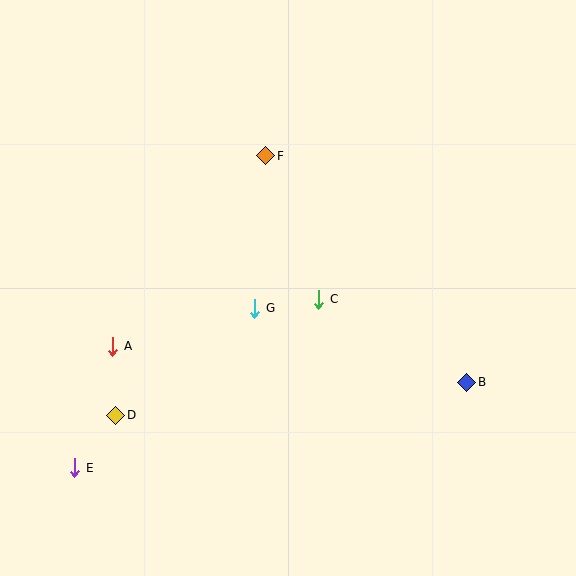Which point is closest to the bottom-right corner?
Point B is closest to the bottom-right corner.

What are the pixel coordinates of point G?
Point G is at (255, 308).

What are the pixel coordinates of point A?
Point A is at (113, 346).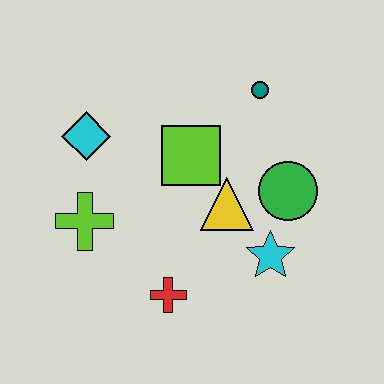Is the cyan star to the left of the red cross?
No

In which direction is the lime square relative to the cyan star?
The lime square is above the cyan star.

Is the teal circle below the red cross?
No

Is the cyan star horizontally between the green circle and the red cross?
Yes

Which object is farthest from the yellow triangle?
The cyan diamond is farthest from the yellow triangle.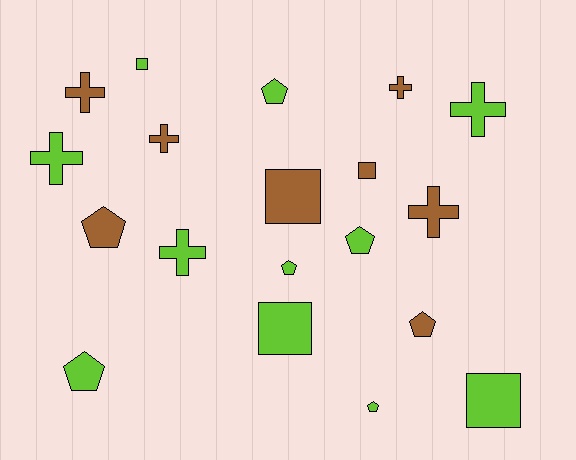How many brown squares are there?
There are 2 brown squares.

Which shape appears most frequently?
Cross, with 7 objects.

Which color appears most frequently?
Lime, with 11 objects.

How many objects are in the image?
There are 19 objects.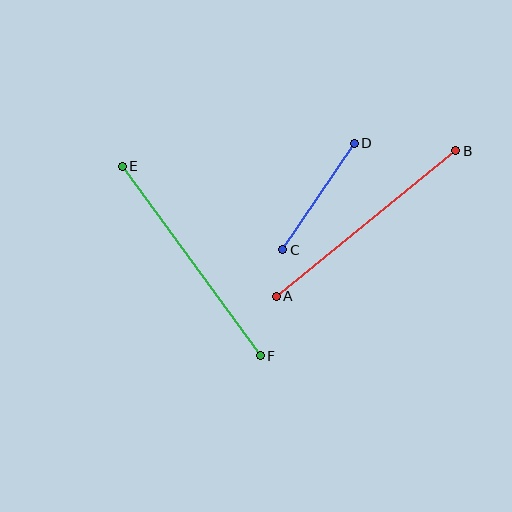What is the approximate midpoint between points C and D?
The midpoint is at approximately (318, 197) pixels.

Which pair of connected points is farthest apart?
Points E and F are farthest apart.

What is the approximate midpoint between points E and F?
The midpoint is at approximately (191, 261) pixels.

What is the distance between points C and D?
The distance is approximately 128 pixels.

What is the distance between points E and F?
The distance is approximately 234 pixels.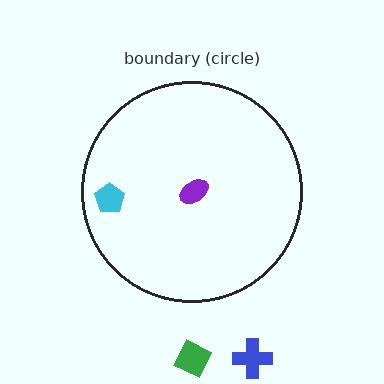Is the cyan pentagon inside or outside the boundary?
Inside.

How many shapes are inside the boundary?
2 inside, 2 outside.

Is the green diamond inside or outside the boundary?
Outside.